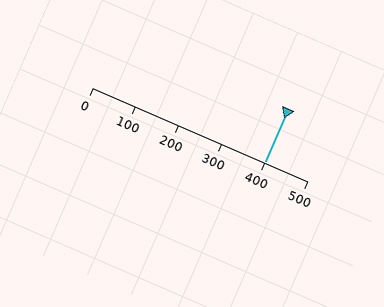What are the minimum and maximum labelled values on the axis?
The axis runs from 0 to 500.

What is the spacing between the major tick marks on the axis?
The major ticks are spaced 100 apart.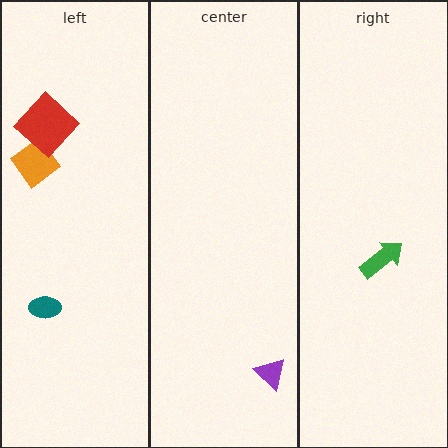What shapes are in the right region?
The green arrow.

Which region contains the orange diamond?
The left region.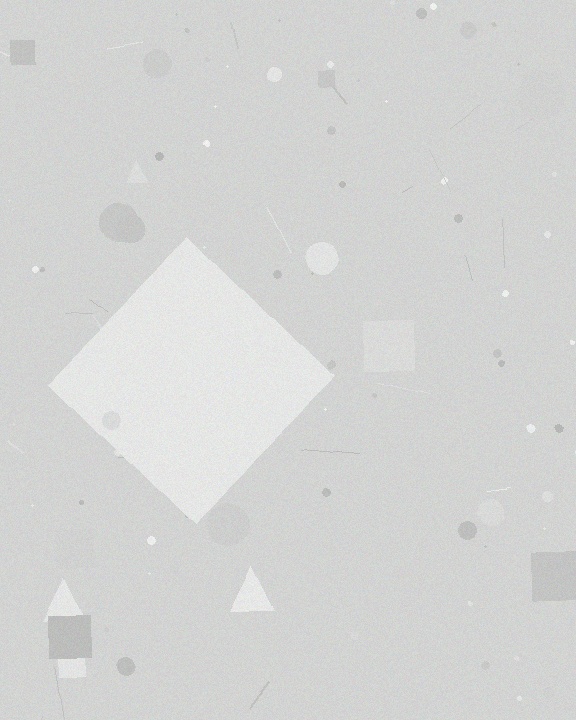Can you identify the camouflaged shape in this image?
The camouflaged shape is a diamond.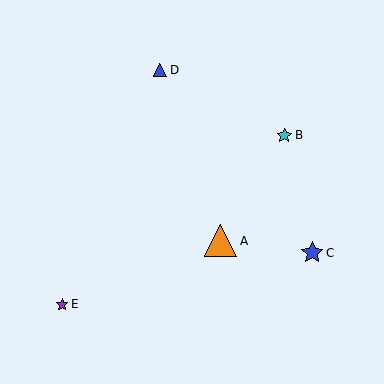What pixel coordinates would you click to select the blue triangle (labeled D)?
Click at (160, 70) to select the blue triangle D.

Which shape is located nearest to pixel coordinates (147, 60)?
The blue triangle (labeled D) at (160, 70) is nearest to that location.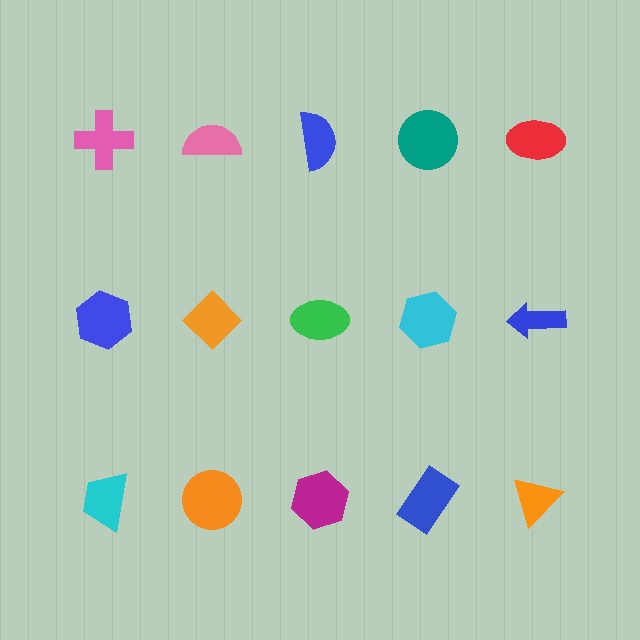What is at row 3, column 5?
An orange triangle.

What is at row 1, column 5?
A red ellipse.